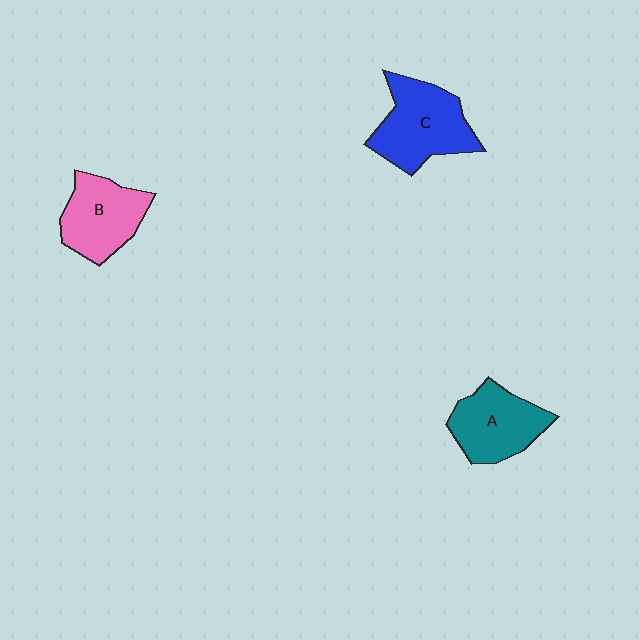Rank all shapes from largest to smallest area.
From largest to smallest: C (blue), A (teal), B (pink).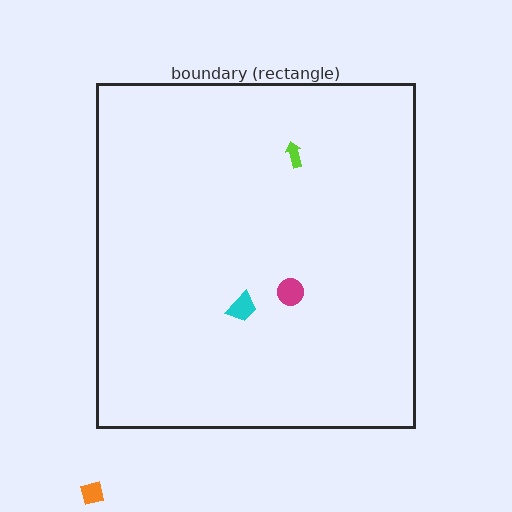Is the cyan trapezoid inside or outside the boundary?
Inside.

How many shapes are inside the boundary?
3 inside, 1 outside.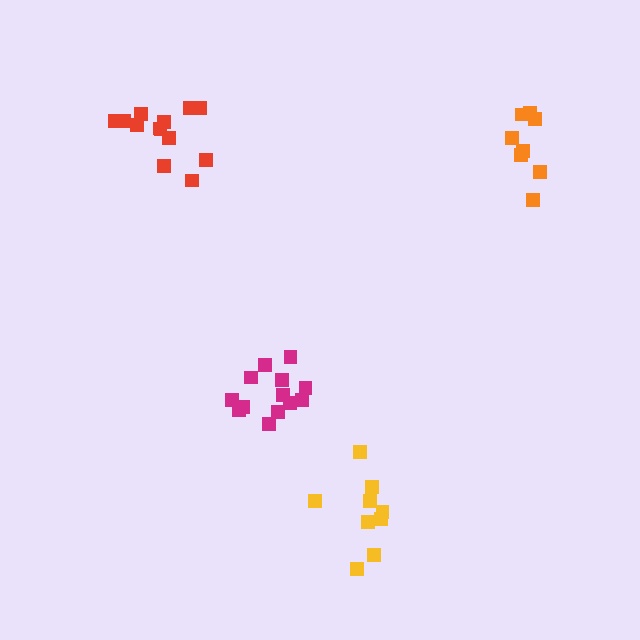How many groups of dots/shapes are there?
There are 4 groups.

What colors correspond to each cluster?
The clusters are colored: yellow, orange, magenta, red.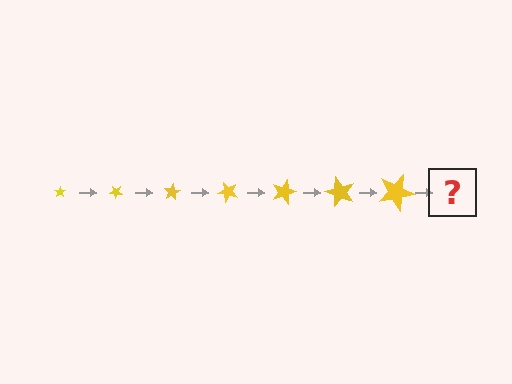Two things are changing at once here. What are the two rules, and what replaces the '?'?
The two rules are that the star grows larger each step and it rotates 40 degrees each step. The '?' should be a star, larger than the previous one and rotated 280 degrees from the start.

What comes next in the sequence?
The next element should be a star, larger than the previous one and rotated 280 degrees from the start.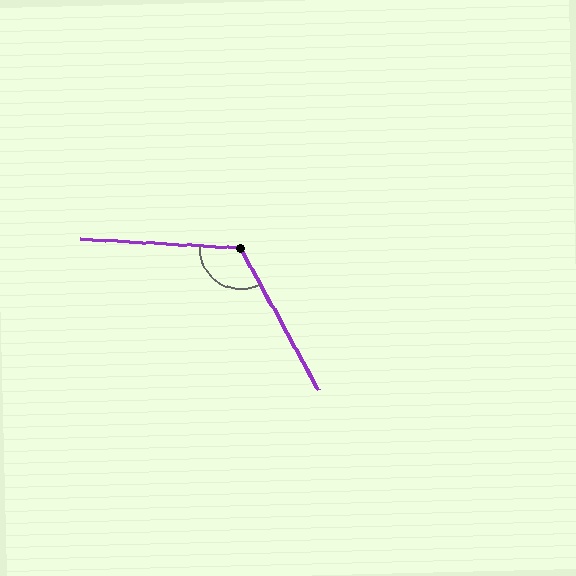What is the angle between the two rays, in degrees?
Approximately 122 degrees.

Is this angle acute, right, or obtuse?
It is obtuse.